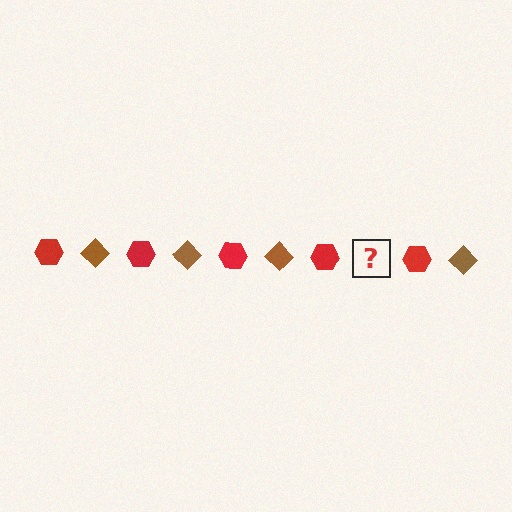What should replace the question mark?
The question mark should be replaced with a brown diamond.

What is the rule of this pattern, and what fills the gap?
The rule is that the pattern alternates between red hexagon and brown diamond. The gap should be filled with a brown diamond.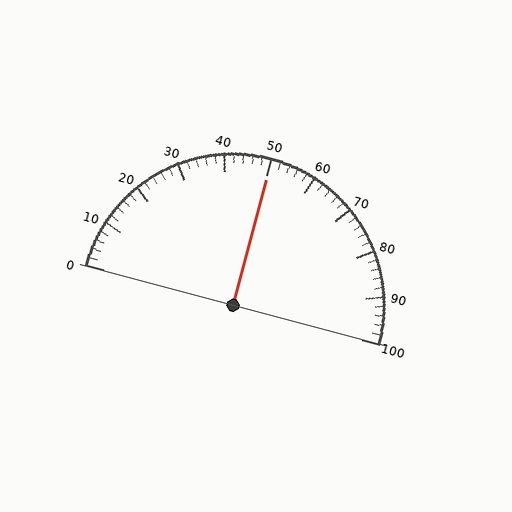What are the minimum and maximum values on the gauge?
The gauge ranges from 0 to 100.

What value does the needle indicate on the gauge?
The needle indicates approximately 50.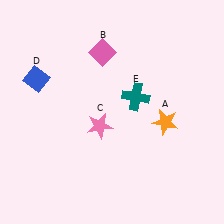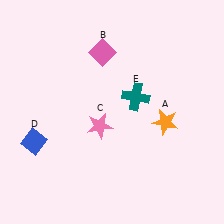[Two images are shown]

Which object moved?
The blue diamond (D) moved down.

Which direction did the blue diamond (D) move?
The blue diamond (D) moved down.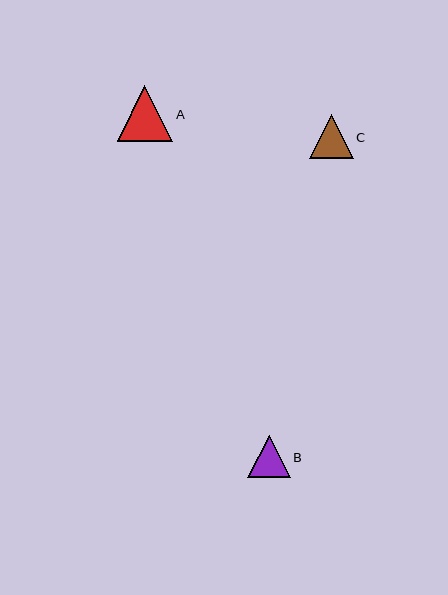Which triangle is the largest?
Triangle A is the largest with a size of approximately 56 pixels.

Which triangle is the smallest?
Triangle B is the smallest with a size of approximately 43 pixels.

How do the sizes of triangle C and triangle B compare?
Triangle C and triangle B are approximately the same size.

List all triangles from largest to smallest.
From largest to smallest: A, C, B.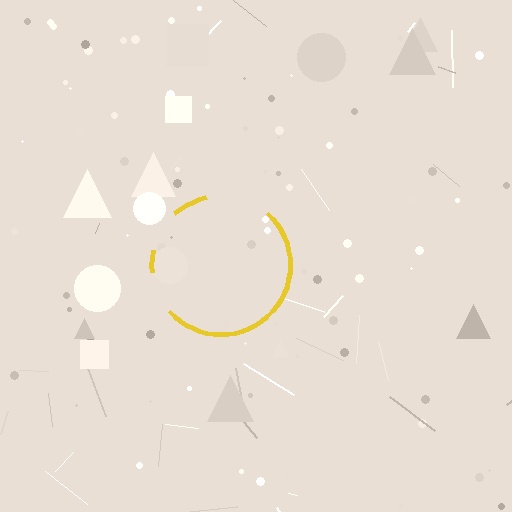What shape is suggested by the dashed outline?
The dashed outline suggests a circle.